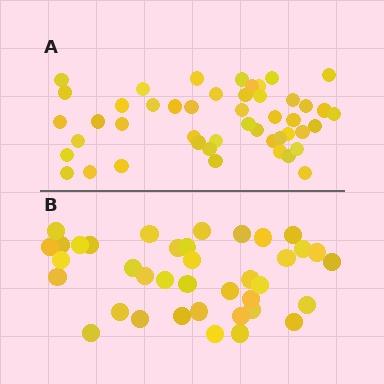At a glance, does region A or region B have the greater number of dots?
Region A (the top region) has more dots.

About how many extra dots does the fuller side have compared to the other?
Region A has roughly 8 or so more dots than region B.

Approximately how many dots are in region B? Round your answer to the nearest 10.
About 40 dots. (The exact count is 38, which rounds to 40.)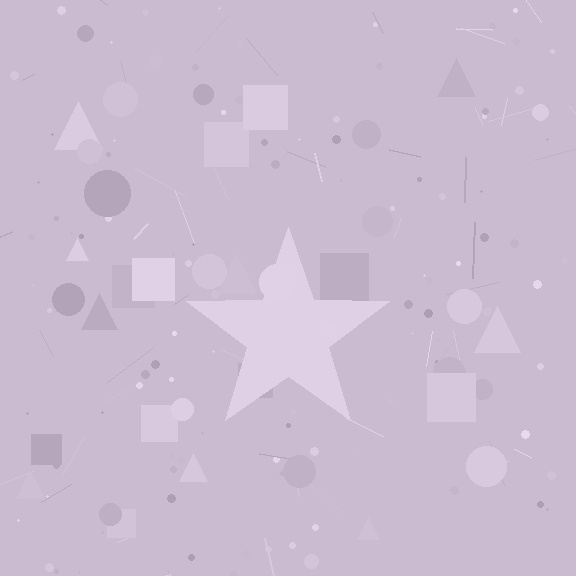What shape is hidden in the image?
A star is hidden in the image.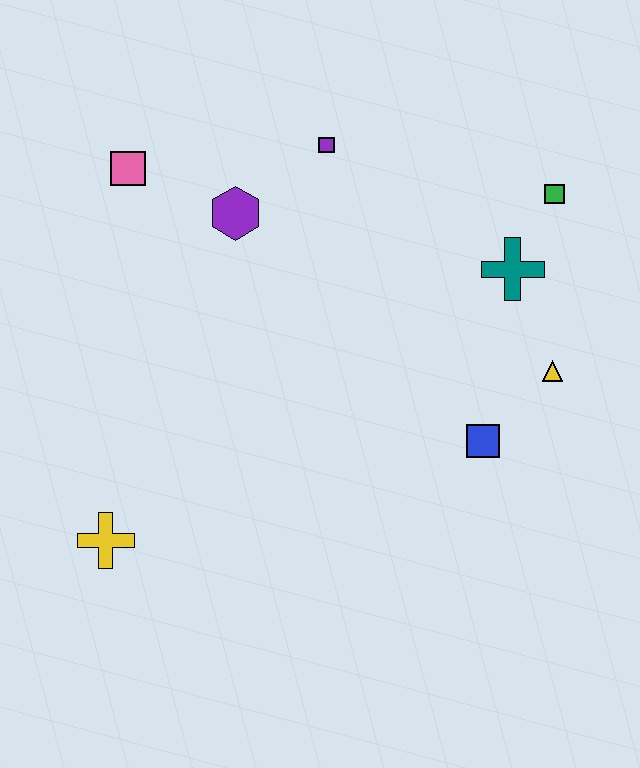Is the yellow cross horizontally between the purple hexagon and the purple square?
No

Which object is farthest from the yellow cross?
The green square is farthest from the yellow cross.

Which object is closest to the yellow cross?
The purple hexagon is closest to the yellow cross.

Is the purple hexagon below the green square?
Yes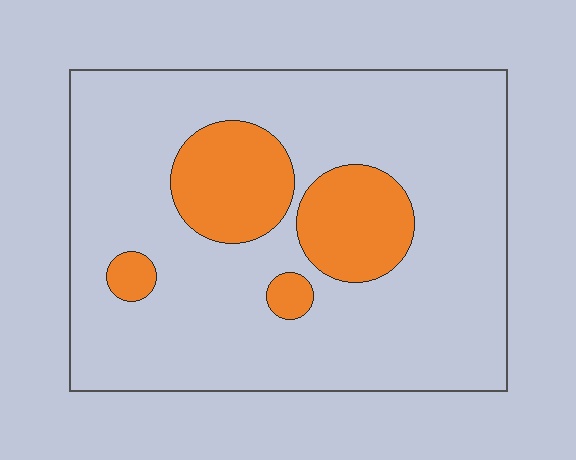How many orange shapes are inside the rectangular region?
4.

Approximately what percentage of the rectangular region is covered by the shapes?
Approximately 20%.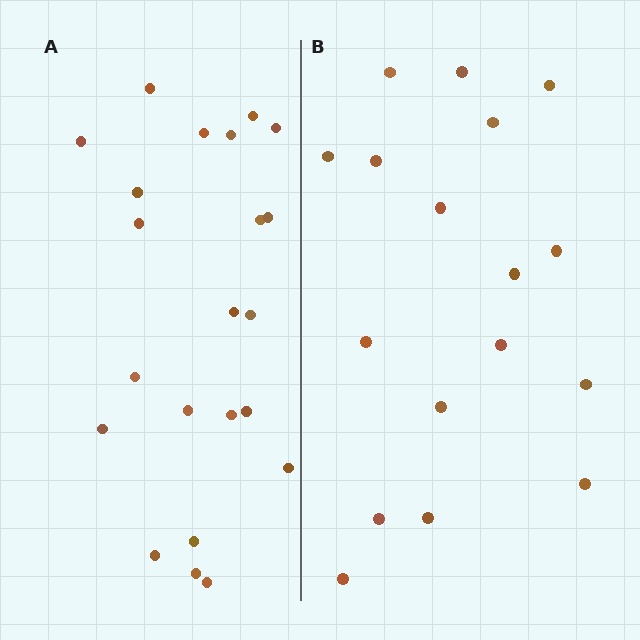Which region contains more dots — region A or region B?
Region A (the left region) has more dots.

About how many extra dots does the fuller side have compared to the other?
Region A has about 5 more dots than region B.